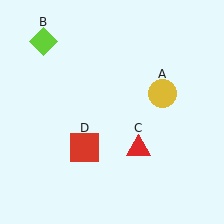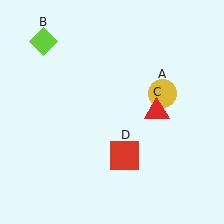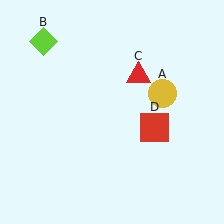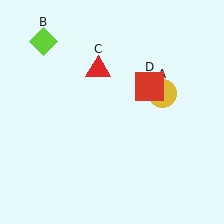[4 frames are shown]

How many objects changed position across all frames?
2 objects changed position: red triangle (object C), red square (object D).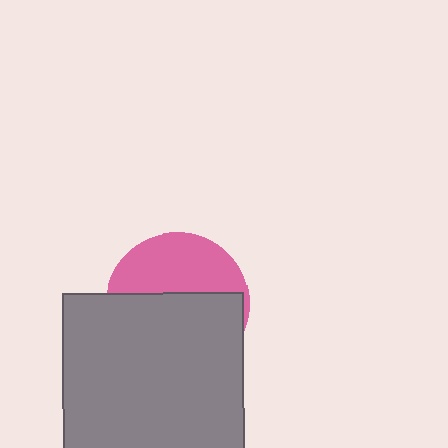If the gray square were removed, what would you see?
You would see the complete pink circle.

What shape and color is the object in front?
The object in front is a gray square.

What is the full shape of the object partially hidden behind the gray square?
The partially hidden object is a pink circle.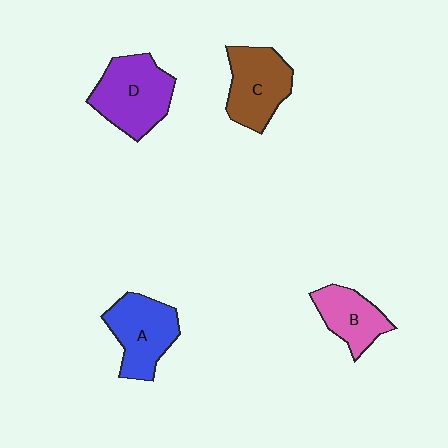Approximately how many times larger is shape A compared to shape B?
Approximately 1.3 times.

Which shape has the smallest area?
Shape B (pink).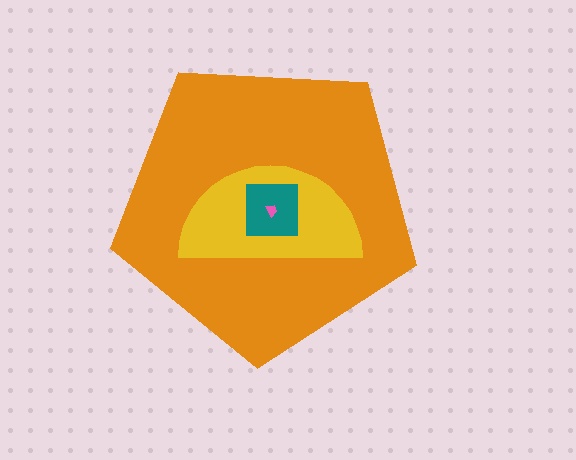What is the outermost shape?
The orange pentagon.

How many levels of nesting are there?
4.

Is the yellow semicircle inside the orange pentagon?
Yes.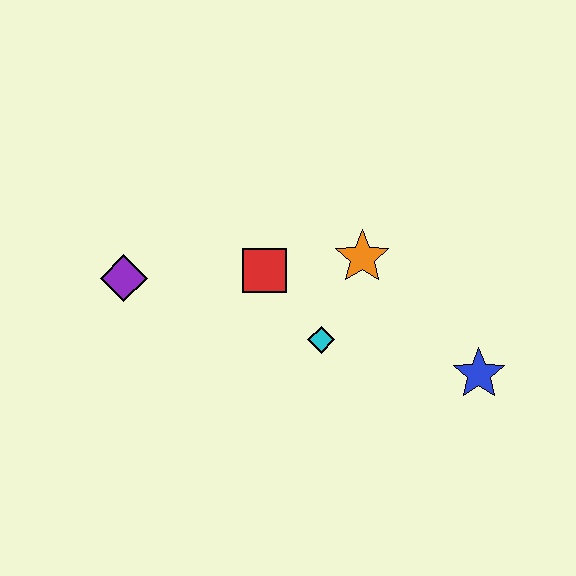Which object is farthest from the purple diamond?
The blue star is farthest from the purple diamond.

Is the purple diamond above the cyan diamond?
Yes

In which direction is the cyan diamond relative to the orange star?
The cyan diamond is below the orange star.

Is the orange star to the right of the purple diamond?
Yes